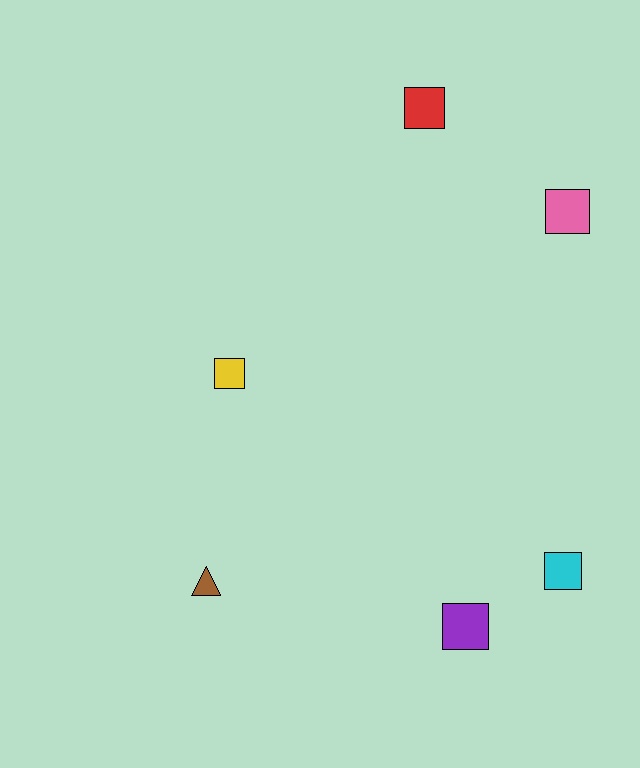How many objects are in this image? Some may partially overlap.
There are 6 objects.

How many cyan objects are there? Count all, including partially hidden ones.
There is 1 cyan object.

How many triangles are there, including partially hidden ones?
There is 1 triangle.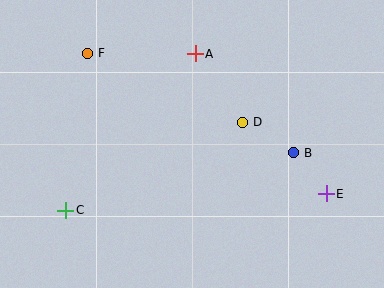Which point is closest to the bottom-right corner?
Point E is closest to the bottom-right corner.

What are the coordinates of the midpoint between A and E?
The midpoint between A and E is at (261, 124).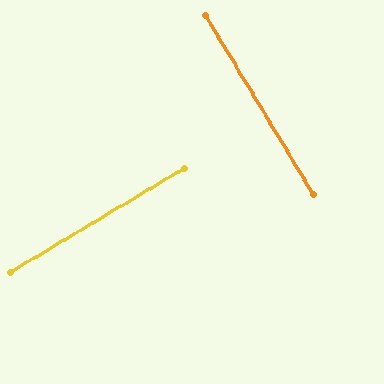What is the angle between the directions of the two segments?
Approximately 90 degrees.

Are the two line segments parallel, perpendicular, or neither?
Perpendicular — they meet at approximately 90°.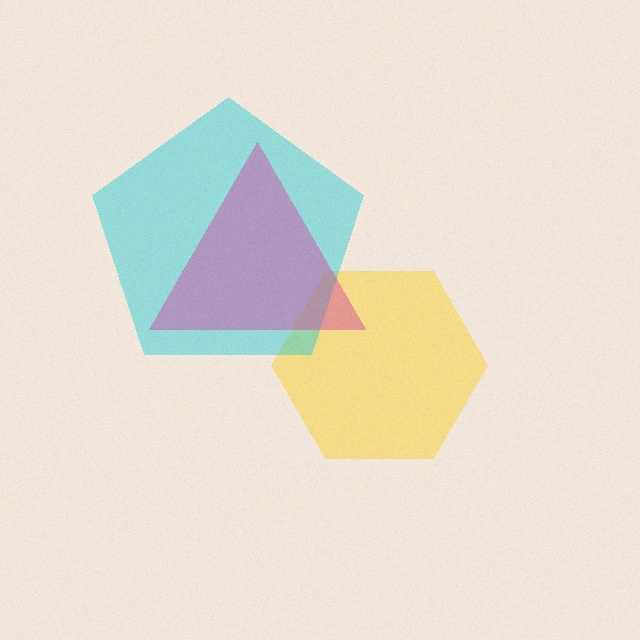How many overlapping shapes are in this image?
There are 3 overlapping shapes in the image.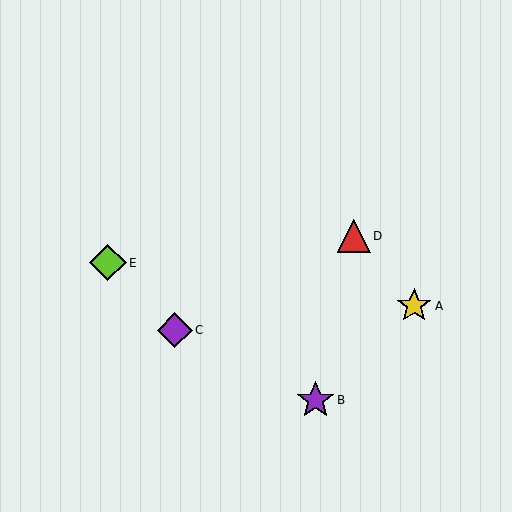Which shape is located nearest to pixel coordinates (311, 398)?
The purple star (labeled B) at (315, 400) is nearest to that location.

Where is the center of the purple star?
The center of the purple star is at (315, 400).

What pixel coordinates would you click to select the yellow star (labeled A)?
Click at (414, 306) to select the yellow star A.